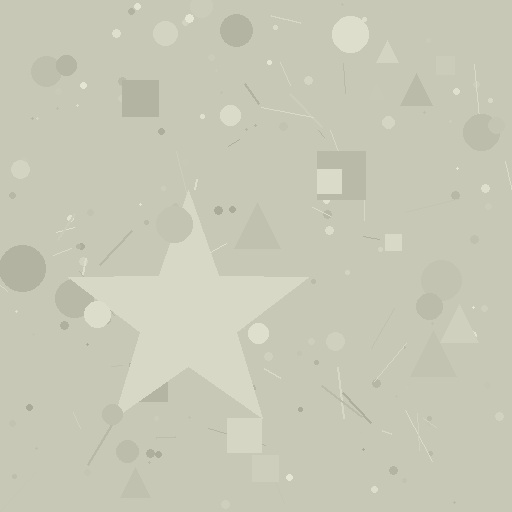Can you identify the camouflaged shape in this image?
The camouflaged shape is a star.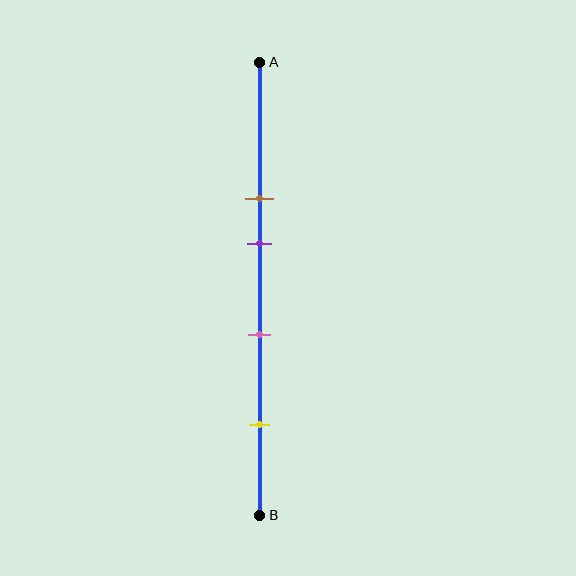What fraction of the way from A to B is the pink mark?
The pink mark is approximately 60% (0.6) of the way from A to B.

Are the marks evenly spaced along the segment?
No, the marks are not evenly spaced.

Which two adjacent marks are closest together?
The brown and purple marks are the closest adjacent pair.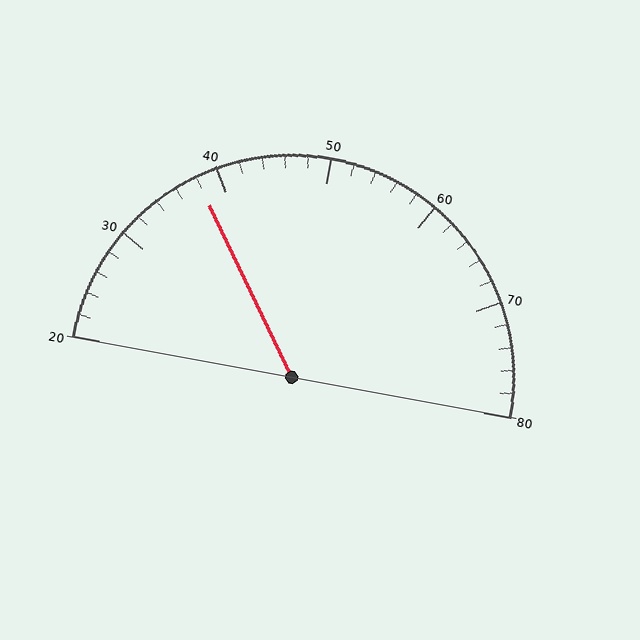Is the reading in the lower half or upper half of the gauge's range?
The reading is in the lower half of the range (20 to 80).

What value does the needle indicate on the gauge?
The needle indicates approximately 38.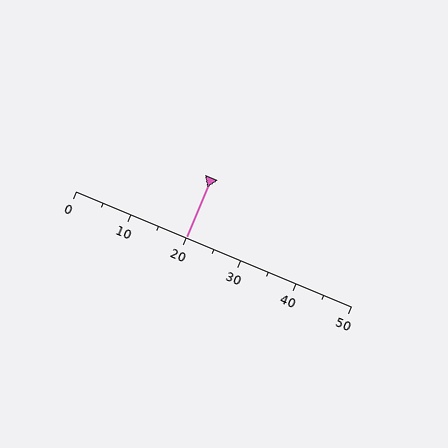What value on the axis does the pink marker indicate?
The marker indicates approximately 20.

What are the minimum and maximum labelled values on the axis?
The axis runs from 0 to 50.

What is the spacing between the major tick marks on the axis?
The major ticks are spaced 10 apart.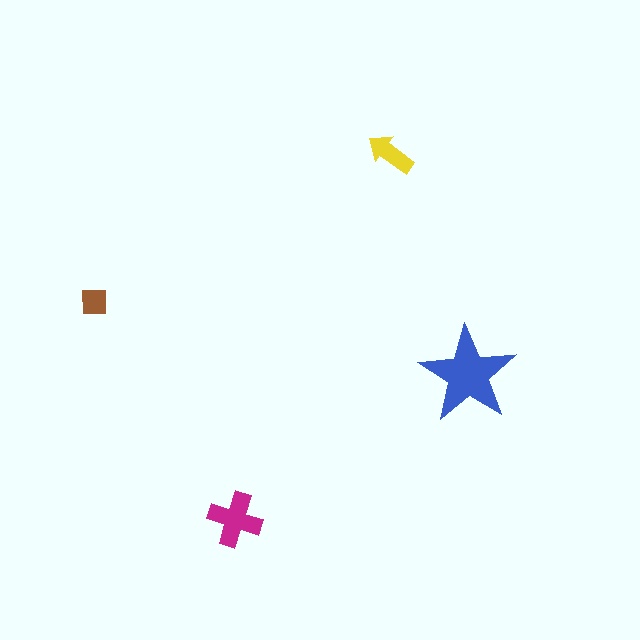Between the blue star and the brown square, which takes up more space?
The blue star.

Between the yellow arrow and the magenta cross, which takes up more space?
The magenta cross.